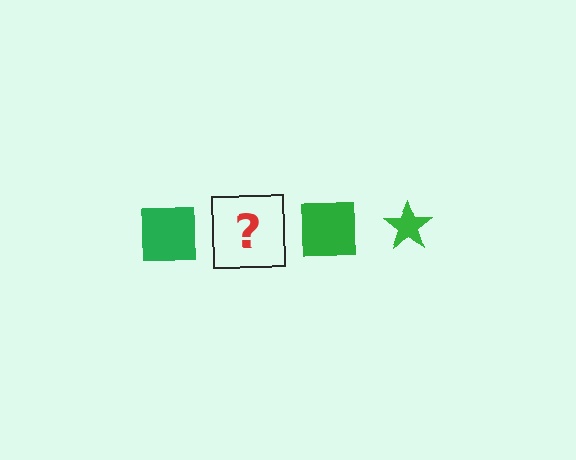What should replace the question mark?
The question mark should be replaced with a green star.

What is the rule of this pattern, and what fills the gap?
The rule is that the pattern cycles through square, star shapes in green. The gap should be filled with a green star.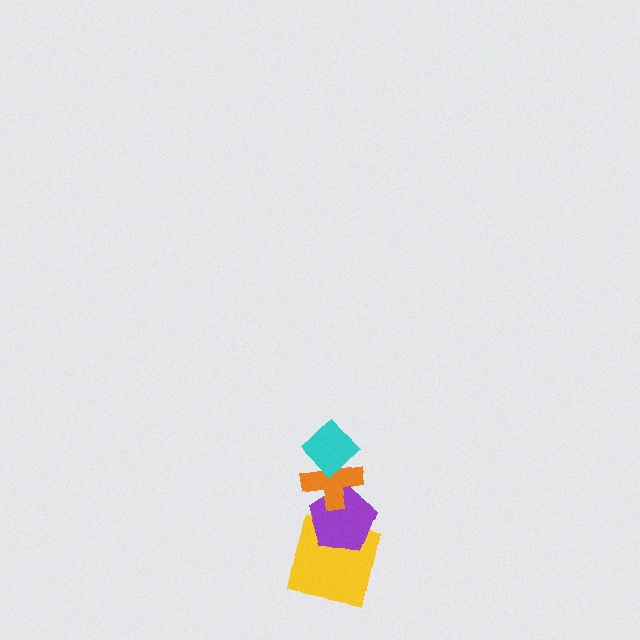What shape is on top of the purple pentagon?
The orange cross is on top of the purple pentagon.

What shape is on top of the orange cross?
The cyan diamond is on top of the orange cross.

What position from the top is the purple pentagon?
The purple pentagon is 3rd from the top.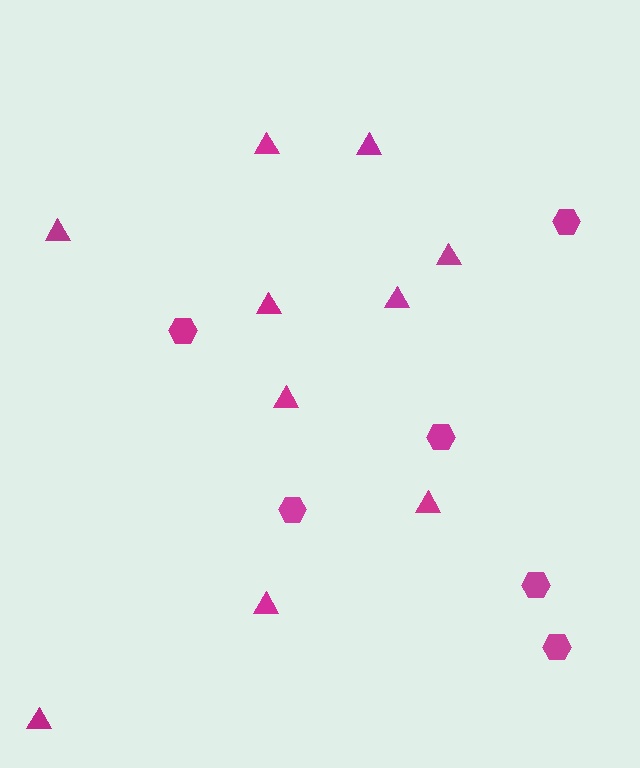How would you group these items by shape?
There are 2 groups: one group of hexagons (6) and one group of triangles (10).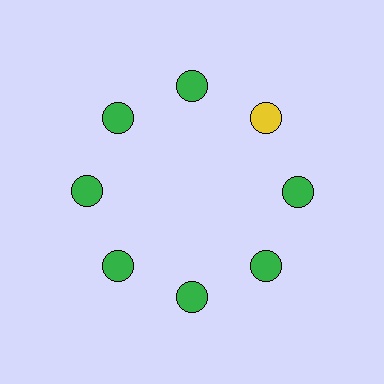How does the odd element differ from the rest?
It has a different color: yellow instead of green.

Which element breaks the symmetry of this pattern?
The yellow circle at roughly the 2 o'clock position breaks the symmetry. All other shapes are green circles.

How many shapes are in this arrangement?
There are 8 shapes arranged in a ring pattern.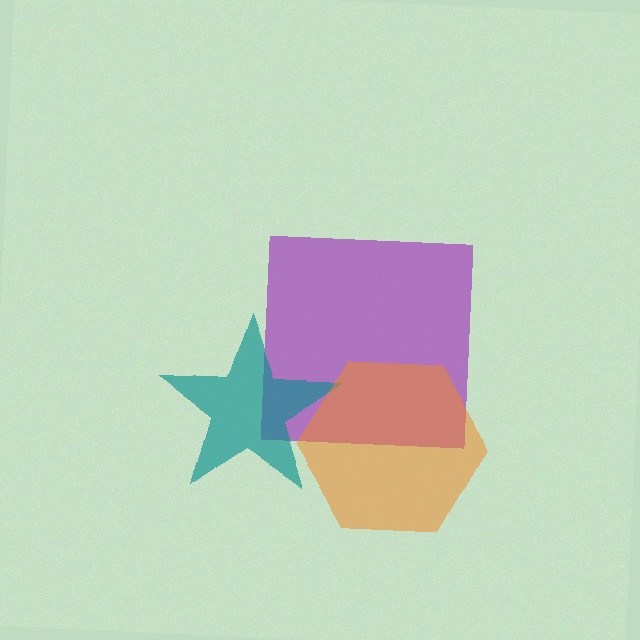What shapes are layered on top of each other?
The layered shapes are: a purple square, a teal star, an orange hexagon.